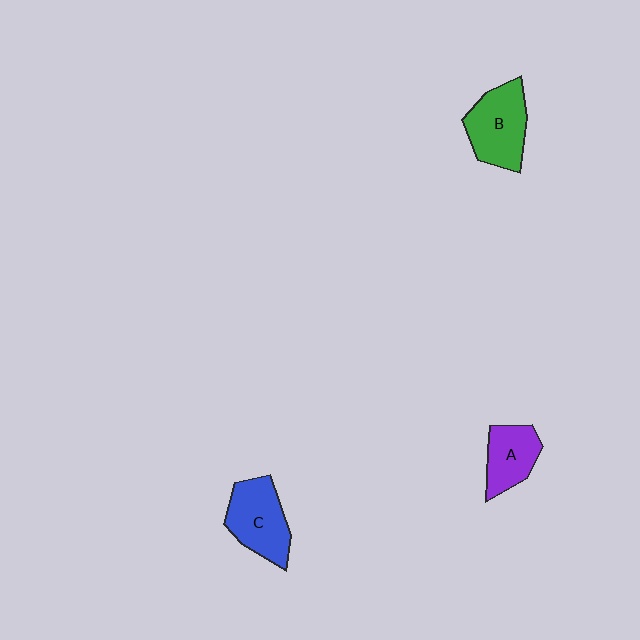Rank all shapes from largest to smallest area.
From largest to smallest: B (green), C (blue), A (purple).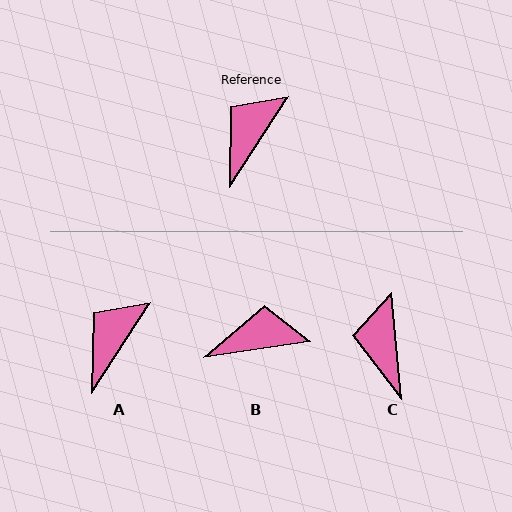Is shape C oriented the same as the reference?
No, it is off by about 38 degrees.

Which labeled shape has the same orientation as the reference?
A.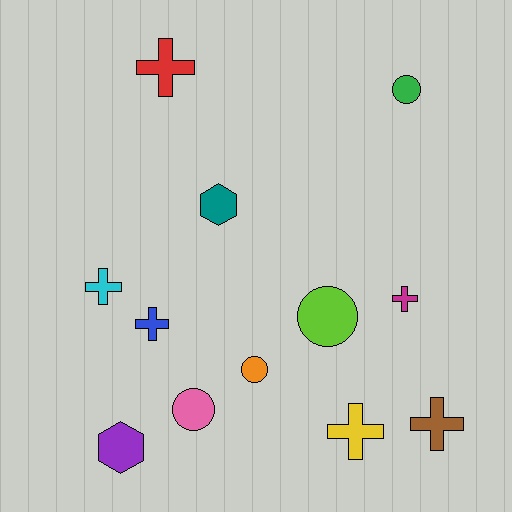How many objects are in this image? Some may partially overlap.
There are 12 objects.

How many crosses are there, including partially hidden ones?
There are 6 crosses.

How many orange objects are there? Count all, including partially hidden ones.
There is 1 orange object.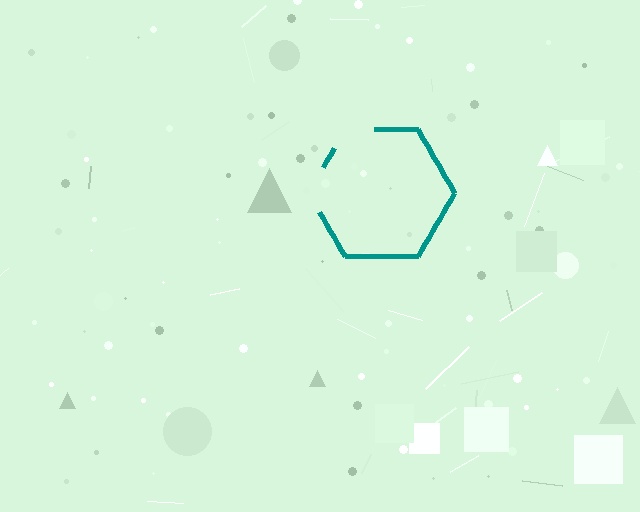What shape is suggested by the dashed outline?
The dashed outline suggests a hexagon.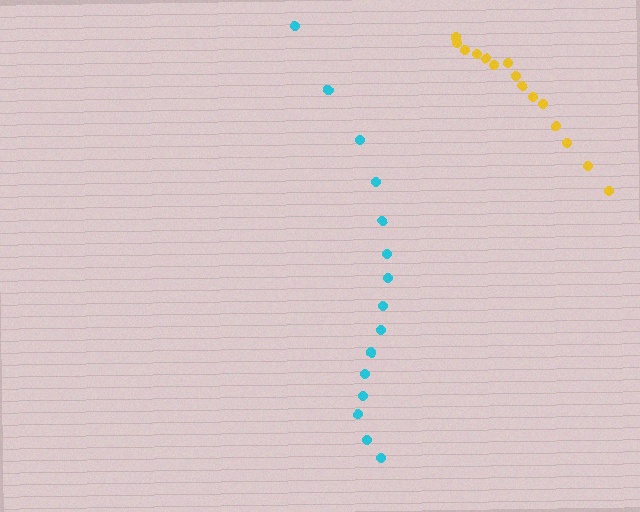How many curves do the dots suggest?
There are 2 distinct paths.